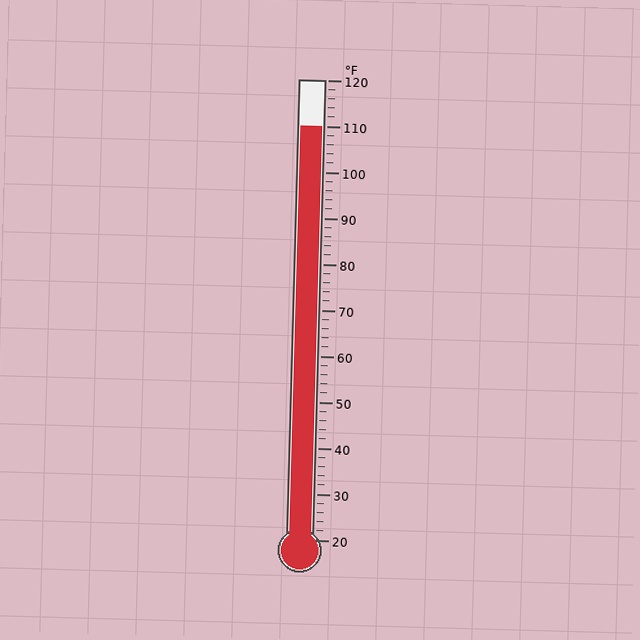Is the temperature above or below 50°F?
The temperature is above 50°F.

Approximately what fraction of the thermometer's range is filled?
The thermometer is filled to approximately 90% of its range.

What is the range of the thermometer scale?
The thermometer scale ranges from 20°F to 120°F.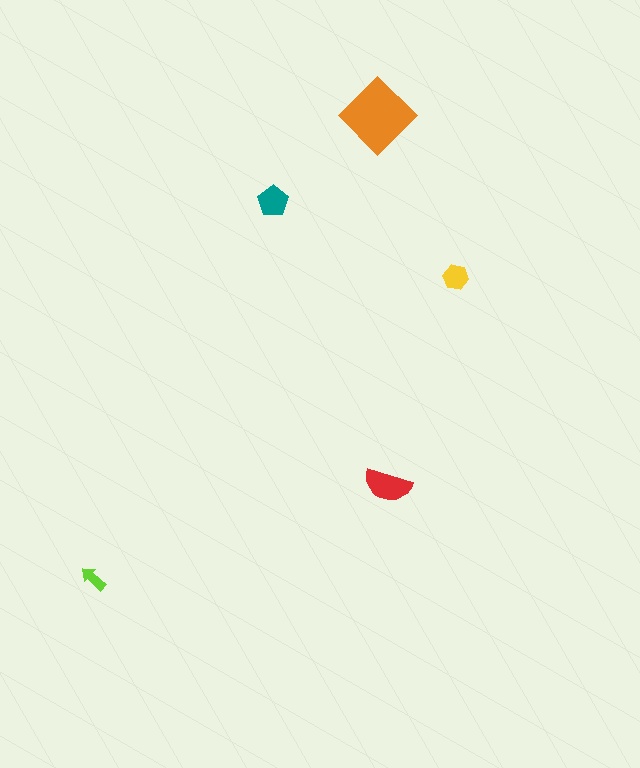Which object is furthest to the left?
The lime arrow is leftmost.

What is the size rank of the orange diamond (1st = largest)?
1st.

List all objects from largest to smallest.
The orange diamond, the red semicircle, the teal pentagon, the yellow hexagon, the lime arrow.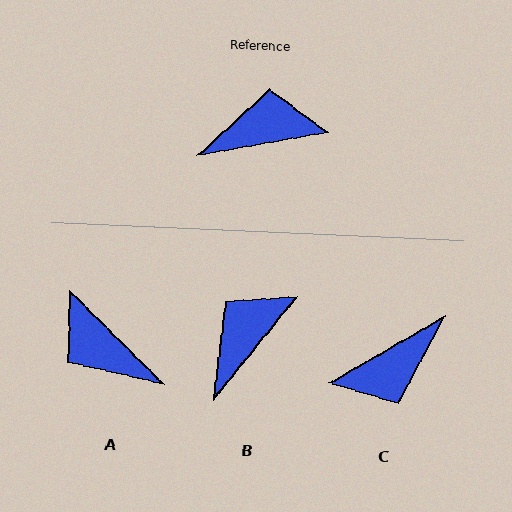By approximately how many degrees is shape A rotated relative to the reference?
Approximately 125 degrees counter-clockwise.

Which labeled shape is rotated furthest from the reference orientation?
C, about 160 degrees away.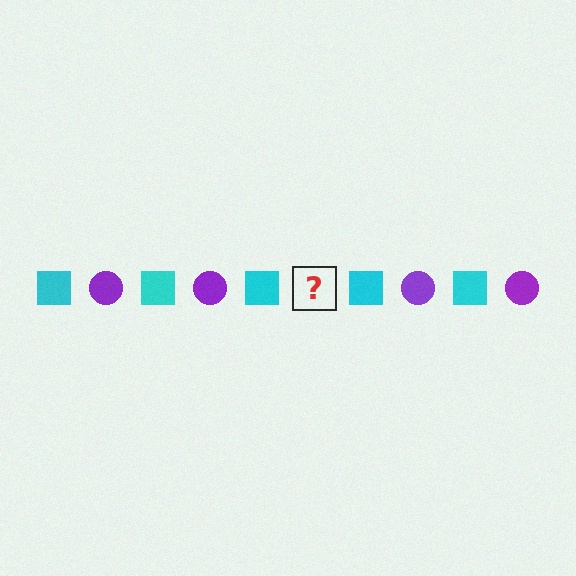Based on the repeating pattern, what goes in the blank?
The blank should be a purple circle.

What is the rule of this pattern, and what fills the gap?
The rule is that the pattern alternates between cyan square and purple circle. The gap should be filled with a purple circle.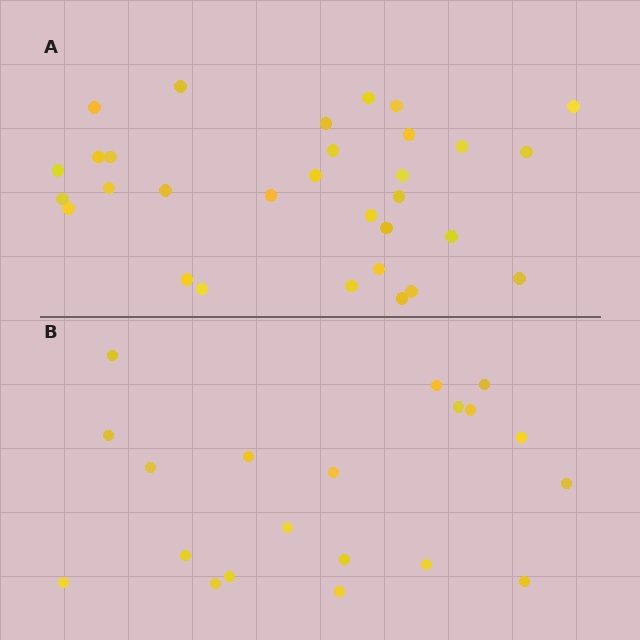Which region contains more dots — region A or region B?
Region A (the top region) has more dots.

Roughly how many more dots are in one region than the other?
Region A has roughly 12 or so more dots than region B.